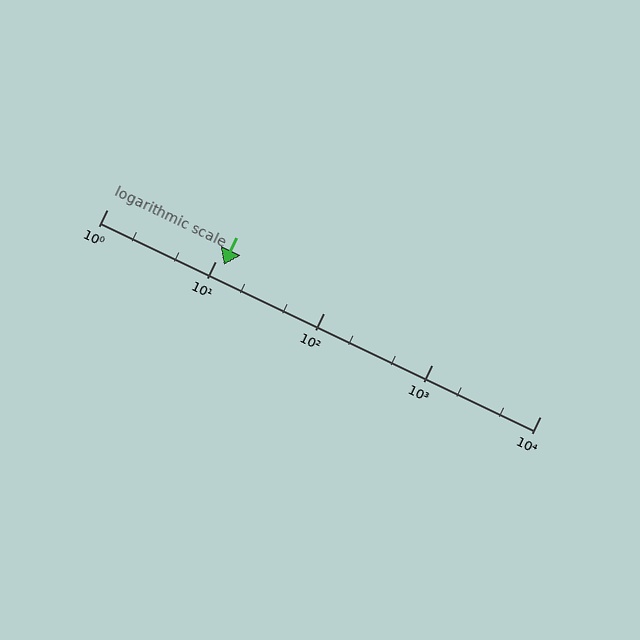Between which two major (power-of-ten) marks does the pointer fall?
The pointer is between 10 and 100.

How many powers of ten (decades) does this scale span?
The scale spans 4 decades, from 1 to 10000.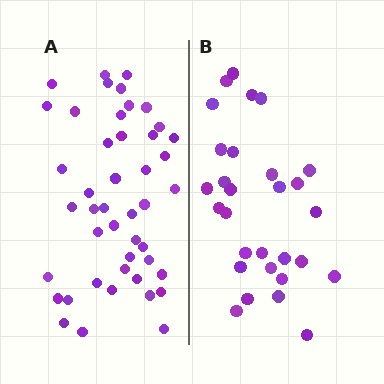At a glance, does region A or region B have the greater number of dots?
Region A (the left region) has more dots.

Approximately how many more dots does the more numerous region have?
Region A has approximately 15 more dots than region B.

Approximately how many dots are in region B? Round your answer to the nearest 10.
About 30 dots. (The exact count is 29, which rounds to 30.)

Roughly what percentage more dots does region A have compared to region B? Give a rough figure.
About 55% more.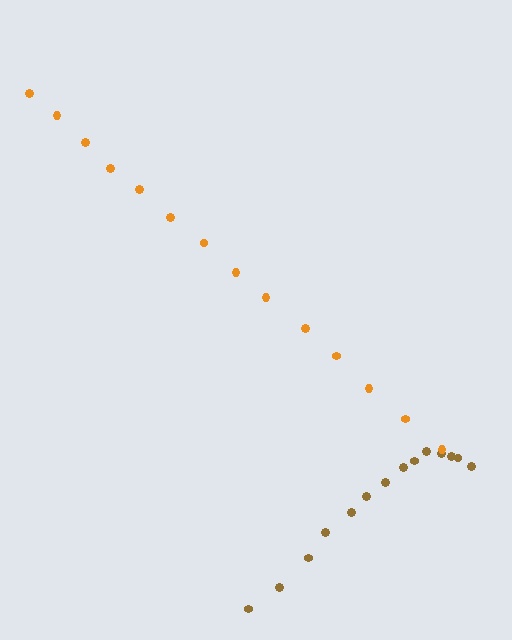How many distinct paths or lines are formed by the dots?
There are 2 distinct paths.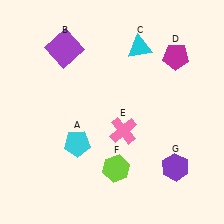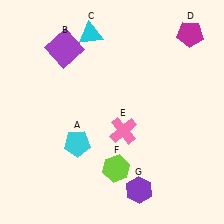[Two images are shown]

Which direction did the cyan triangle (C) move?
The cyan triangle (C) moved left.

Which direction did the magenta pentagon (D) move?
The magenta pentagon (D) moved up.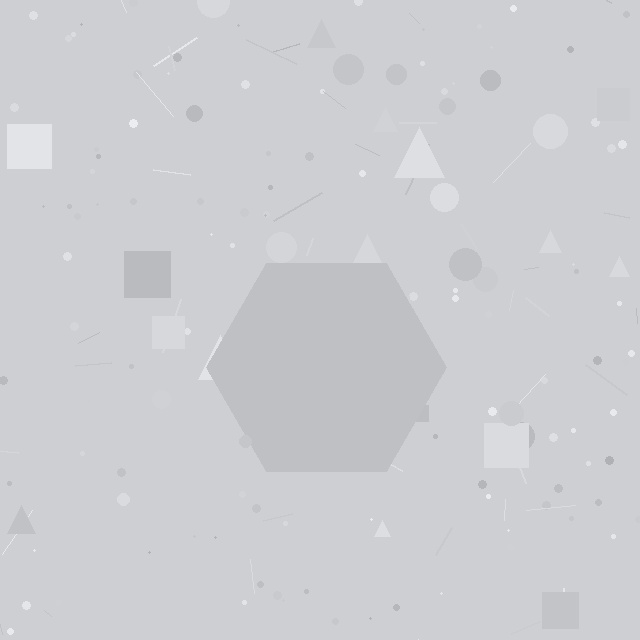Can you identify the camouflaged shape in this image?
The camouflaged shape is a hexagon.